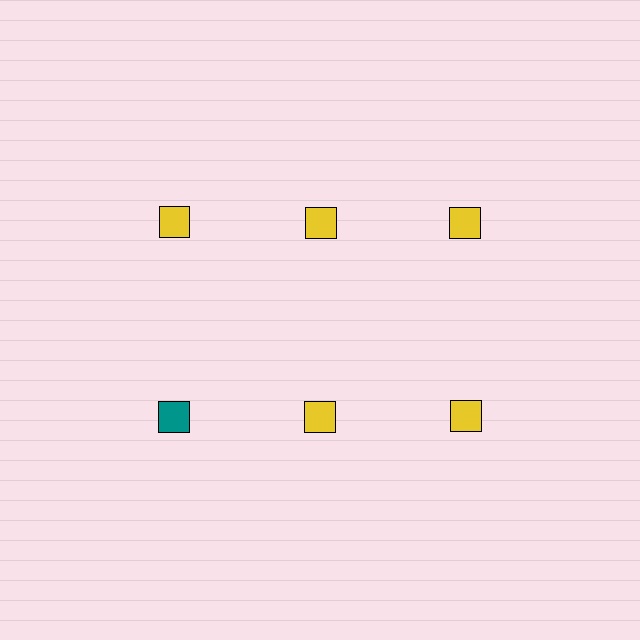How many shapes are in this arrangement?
There are 6 shapes arranged in a grid pattern.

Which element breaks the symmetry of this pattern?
The teal square in the second row, leftmost column breaks the symmetry. All other shapes are yellow squares.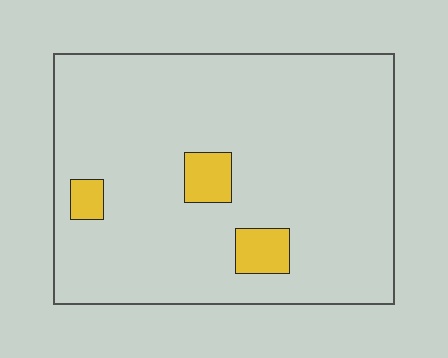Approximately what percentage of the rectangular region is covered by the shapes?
Approximately 5%.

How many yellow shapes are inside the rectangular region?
3.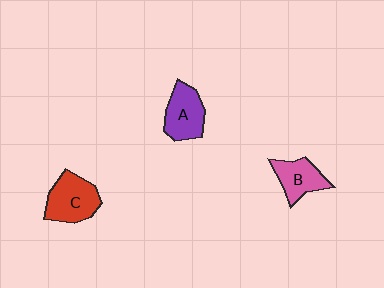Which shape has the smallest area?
Shape B (pink).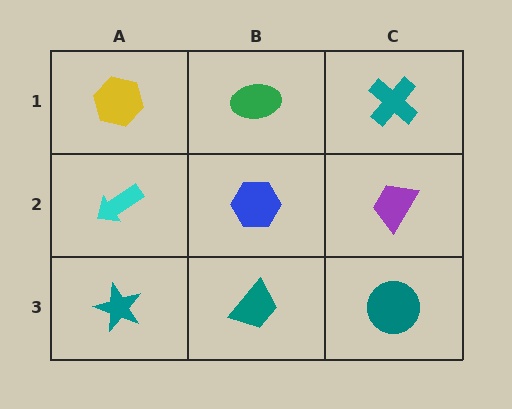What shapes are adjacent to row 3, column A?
A cyan arrow (row 2, column A), a teal trapezoid (row 3, column B).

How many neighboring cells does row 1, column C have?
2.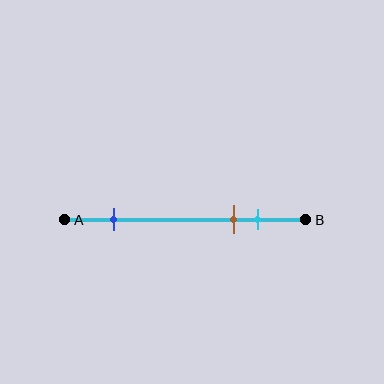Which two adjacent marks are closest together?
The brown and cyan marks are the closest adjacent pair.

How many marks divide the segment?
There are 3 marks dividing the segment.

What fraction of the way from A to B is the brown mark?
The brown mark is approximately 70% (0.7) of the way from A to B.